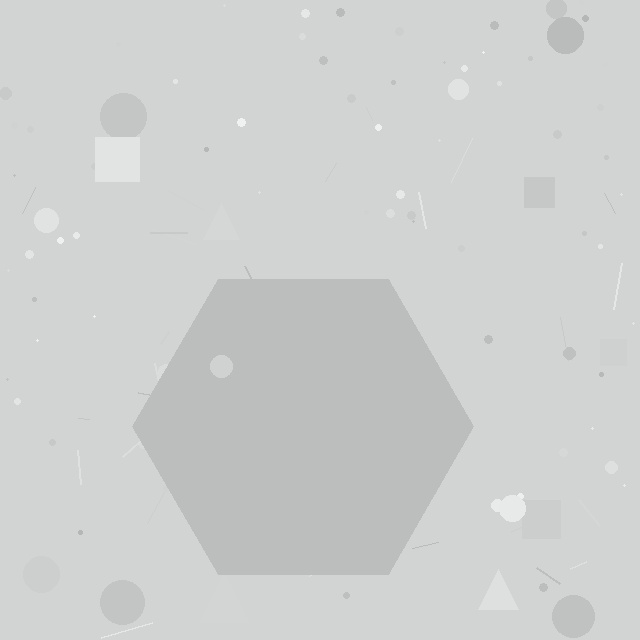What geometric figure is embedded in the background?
A hexagon is embedded in the background.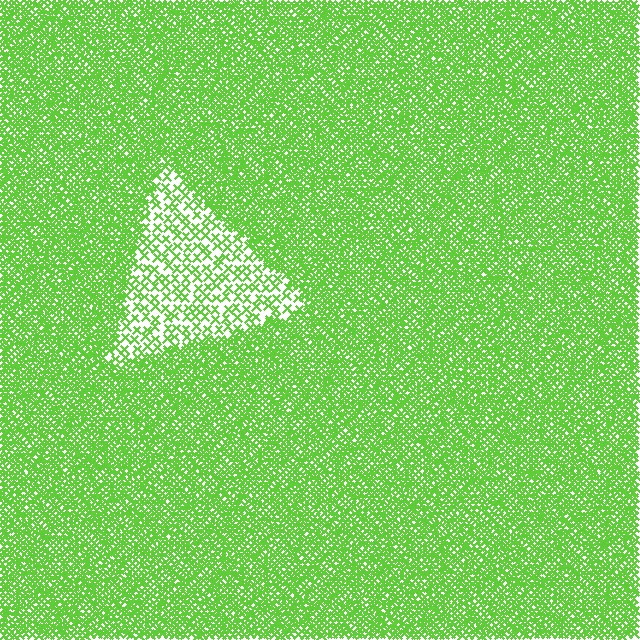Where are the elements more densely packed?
The elements are more densely packed outside the triangle boundary.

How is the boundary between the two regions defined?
The boundary is defined by a change in element density (approximately 2.9x ratio). All elements are the same color, size, and shape.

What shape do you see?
I see a triangle.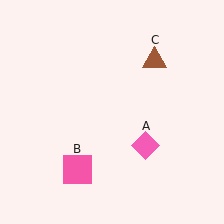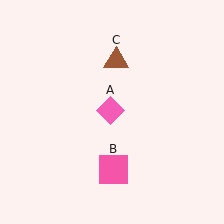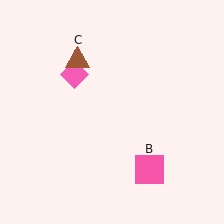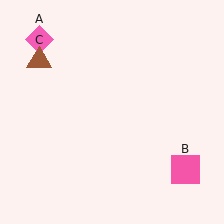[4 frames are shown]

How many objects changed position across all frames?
3 objects changed position: pink diamond (object A), pink square (object B), brown triangle (object C).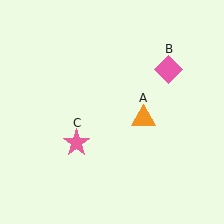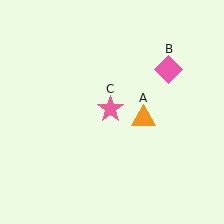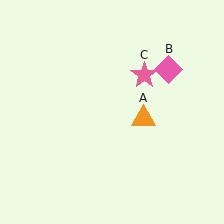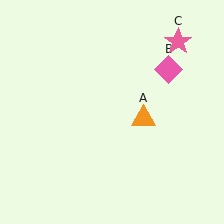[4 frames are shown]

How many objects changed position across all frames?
1 object changed position: pink star (object C).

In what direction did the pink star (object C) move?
The pink star (object C) moved up and to the right.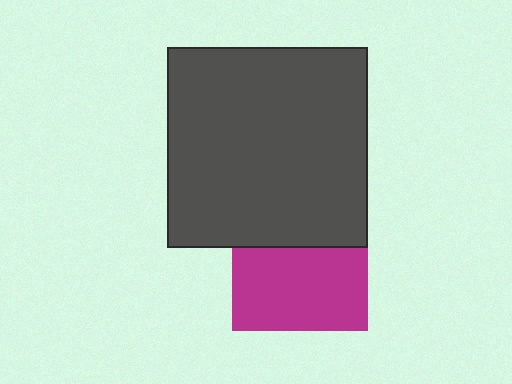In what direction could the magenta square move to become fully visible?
The magenta square could move down. That would shift it out from behind the dark gray square entirely.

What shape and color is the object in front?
The object in front is a dark gray square.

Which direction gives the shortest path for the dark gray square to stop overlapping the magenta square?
Moving up gives the shortest separation.